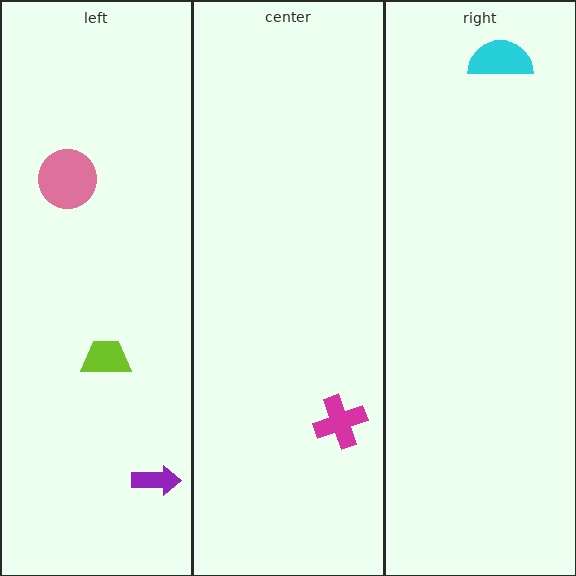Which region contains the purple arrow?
The left region.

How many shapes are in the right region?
1.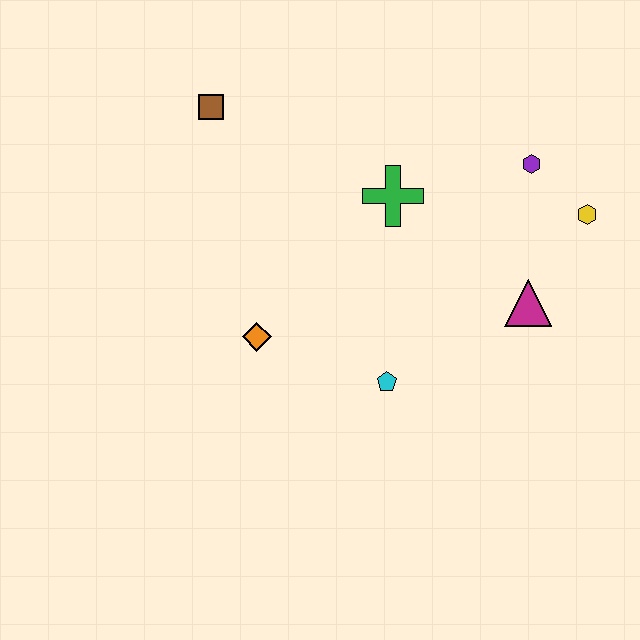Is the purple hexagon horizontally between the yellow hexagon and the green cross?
Yes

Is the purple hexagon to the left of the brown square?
No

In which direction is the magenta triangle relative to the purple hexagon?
The magenta triangle is below the purple hexagon.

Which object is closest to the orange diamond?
The cyan pentagon is closest to the orange diamond.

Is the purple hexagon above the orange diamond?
Yes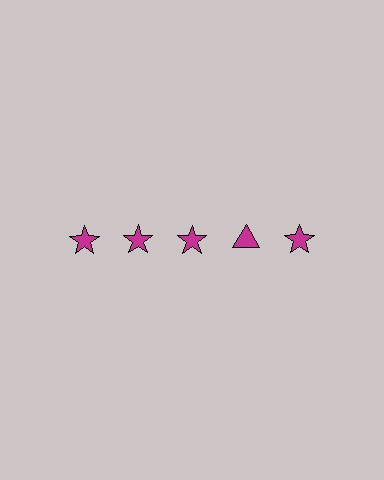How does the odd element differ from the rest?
It has a different shape: triangle instead of star.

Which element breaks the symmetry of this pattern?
The magenta triangle in the top row, second from right column breaks the symmetry. All other shapes are magenta stars.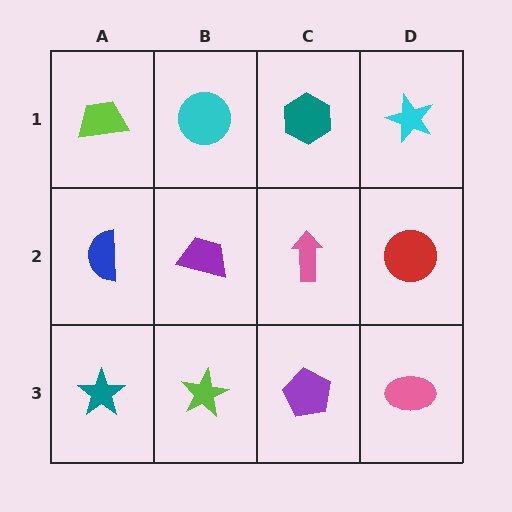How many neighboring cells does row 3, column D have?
2.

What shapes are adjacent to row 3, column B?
A purple trapezoid (row 2, column B), a teal star (row 3, column A), a purple pentagon (row 3, column C).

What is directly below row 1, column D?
A red circle.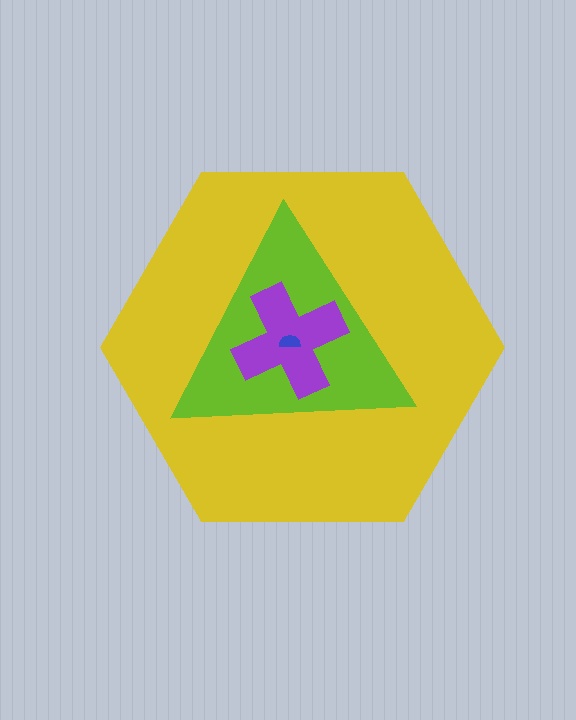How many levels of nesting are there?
4.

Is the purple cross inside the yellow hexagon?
Yes.